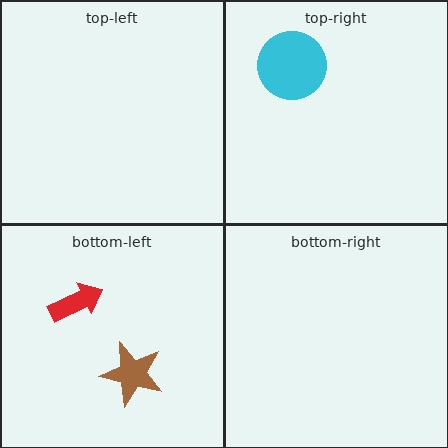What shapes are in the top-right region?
The cyan circle.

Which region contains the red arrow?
The bottom-left region.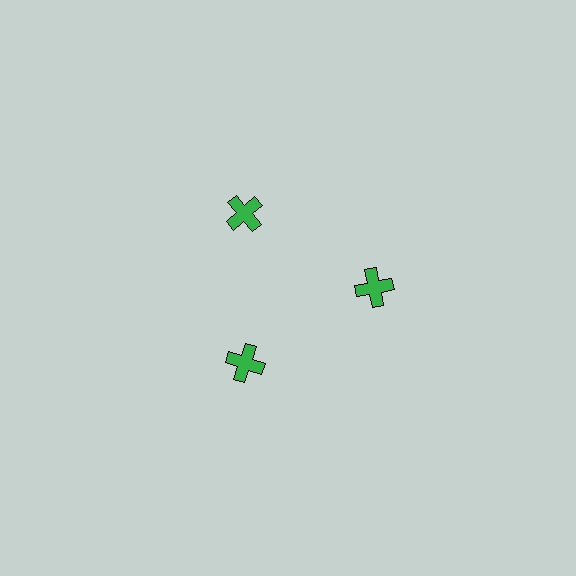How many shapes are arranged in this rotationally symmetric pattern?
There are 3 shapes, arranged in 3 groups of 1.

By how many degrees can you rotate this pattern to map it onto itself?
The pattern maps onto itself every 120 degrees of rotation.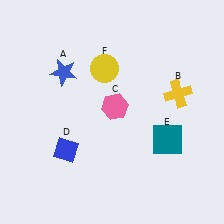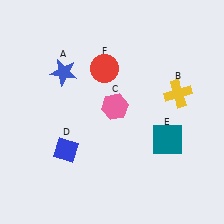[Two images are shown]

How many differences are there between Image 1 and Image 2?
There is 1 difference between the two images.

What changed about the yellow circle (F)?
In Image 1, F is yellow. In Image 2, it changed to red.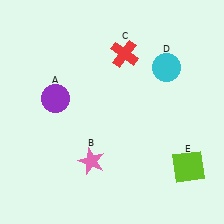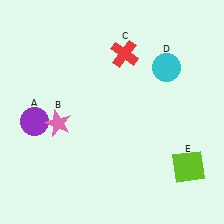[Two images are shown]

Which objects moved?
The objects that moved are: the purple circle (A), the pink star (B).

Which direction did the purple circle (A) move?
The purple circle (A) moved down.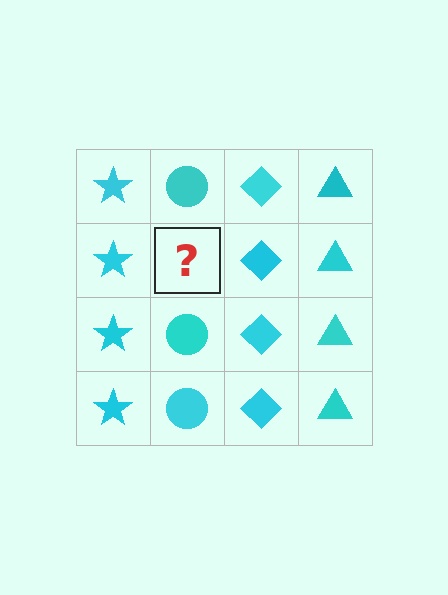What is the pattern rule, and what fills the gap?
The rule is that each column has a consistent shape. The gap should be filled with a cyan circle.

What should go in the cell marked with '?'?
The missing cell should contain a cyan circle.